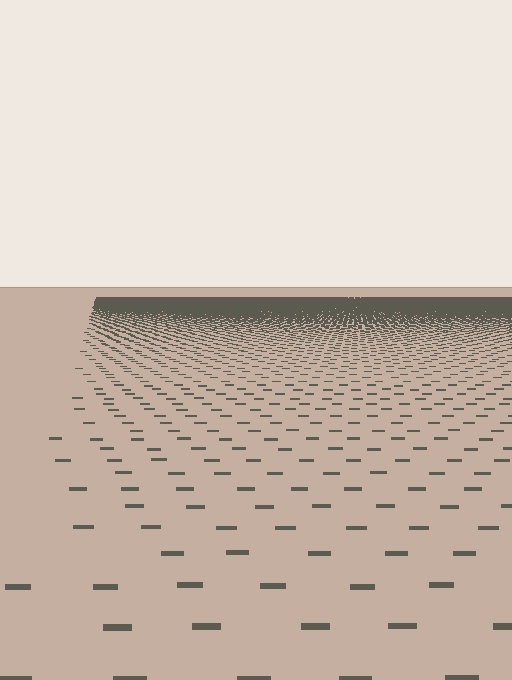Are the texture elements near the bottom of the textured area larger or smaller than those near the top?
Larger. Near the bottom, elements are closer to the viewer and appear at a bigger on-screen size.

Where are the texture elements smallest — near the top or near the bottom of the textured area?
Near the top.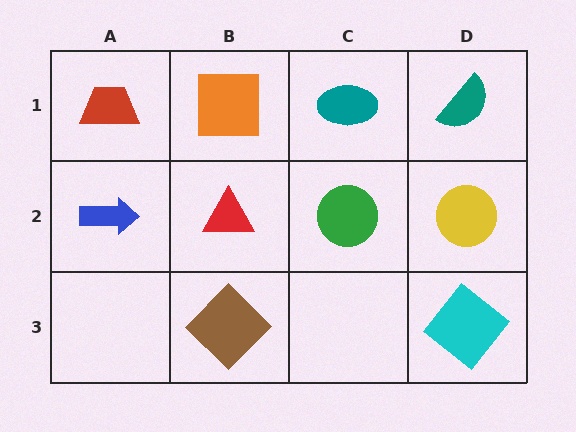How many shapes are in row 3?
2 shapes.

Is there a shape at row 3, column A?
No, that cell is empty.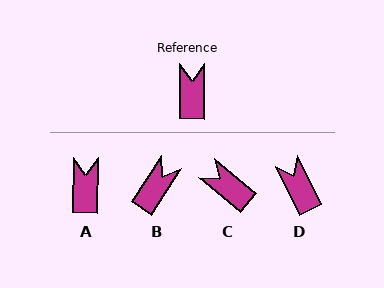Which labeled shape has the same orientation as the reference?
A.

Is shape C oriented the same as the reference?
No, it is off by about 51 degrees.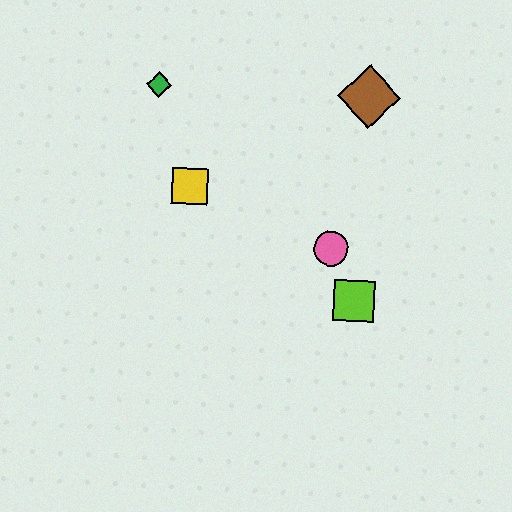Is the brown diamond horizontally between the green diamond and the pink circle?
No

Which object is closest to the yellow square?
The green diamond is closest to the yellow square.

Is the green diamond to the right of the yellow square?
No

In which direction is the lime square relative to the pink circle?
The lime square is below the pink circle.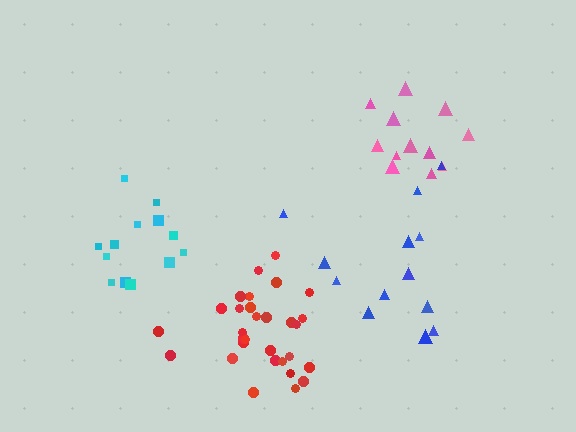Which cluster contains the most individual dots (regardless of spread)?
Red (30).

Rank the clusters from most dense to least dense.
cyan, red, pink, blue.